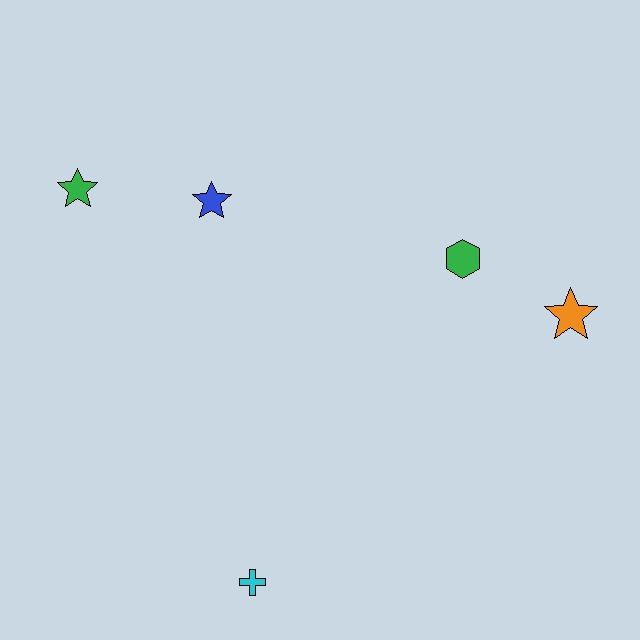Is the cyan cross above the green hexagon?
No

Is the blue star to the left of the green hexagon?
Yes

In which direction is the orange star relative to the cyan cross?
The orange star is to the right of the cyan cross.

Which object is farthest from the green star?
The orange star is farthest from the green star.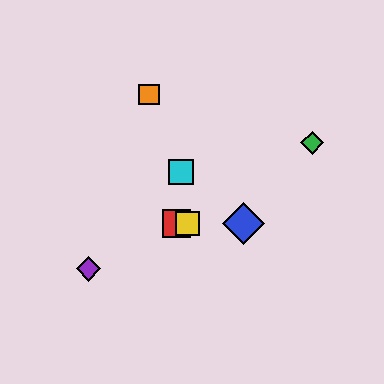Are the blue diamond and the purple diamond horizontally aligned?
No, the blue diamond is at y≈224 and the purple diamond is at y≈269.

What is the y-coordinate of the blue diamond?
The blue diamond is at y≈224.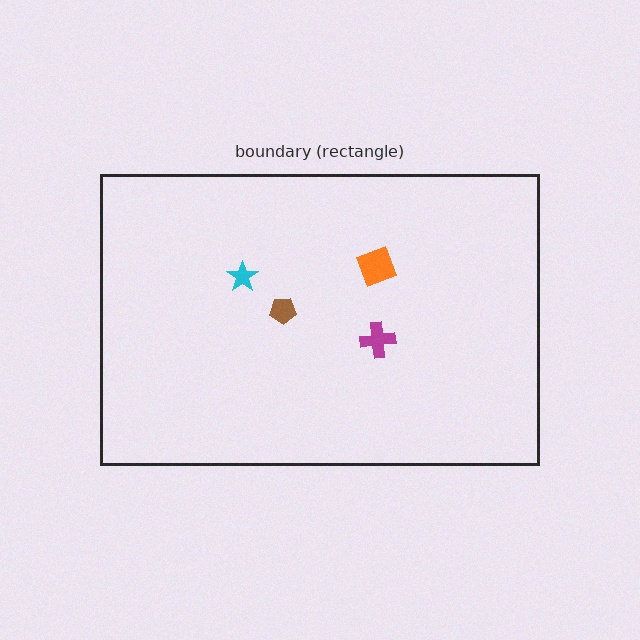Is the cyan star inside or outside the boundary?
Inside.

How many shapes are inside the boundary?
4 inside, 0 outside.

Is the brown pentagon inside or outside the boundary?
Inside.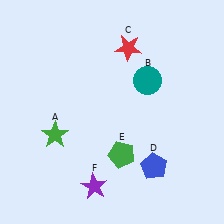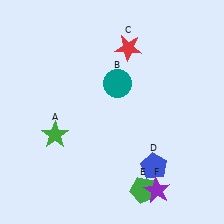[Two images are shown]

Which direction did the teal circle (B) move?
The teal circle (B) moved left.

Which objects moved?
The objects that moved are: the teal circle (B), the green pentagon (E), the purple star (F).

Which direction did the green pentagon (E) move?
The green pentagon (E) moved down.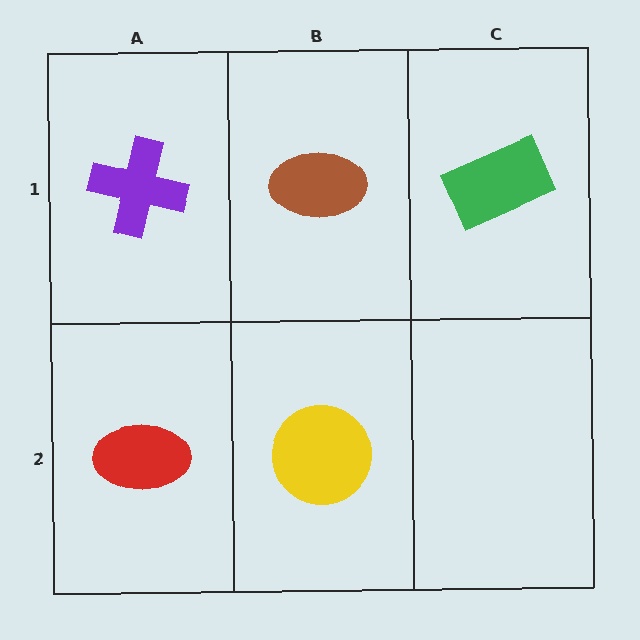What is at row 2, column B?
A yellow circle.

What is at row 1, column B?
A brown ellipse.